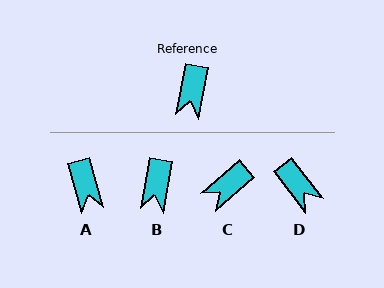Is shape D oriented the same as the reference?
No, it is off by about 48 degrees.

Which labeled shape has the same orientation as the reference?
B.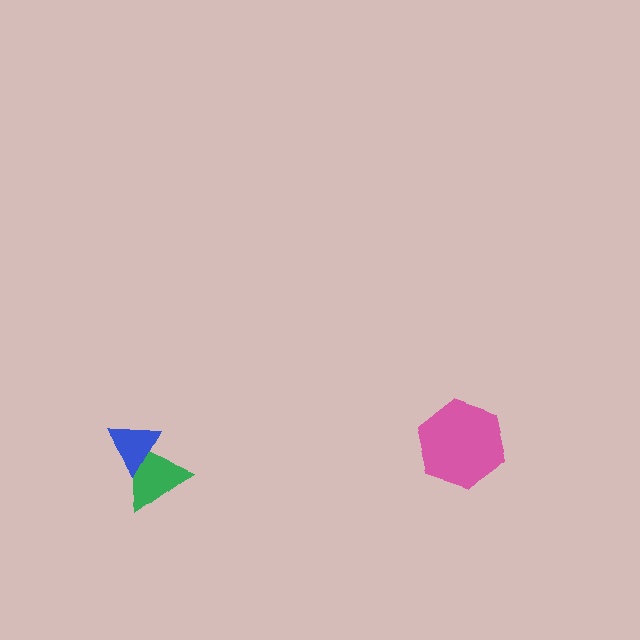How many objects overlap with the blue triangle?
1 object overlaps with the blue triangle.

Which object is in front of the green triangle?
The blue triangle is in front of the green triangle.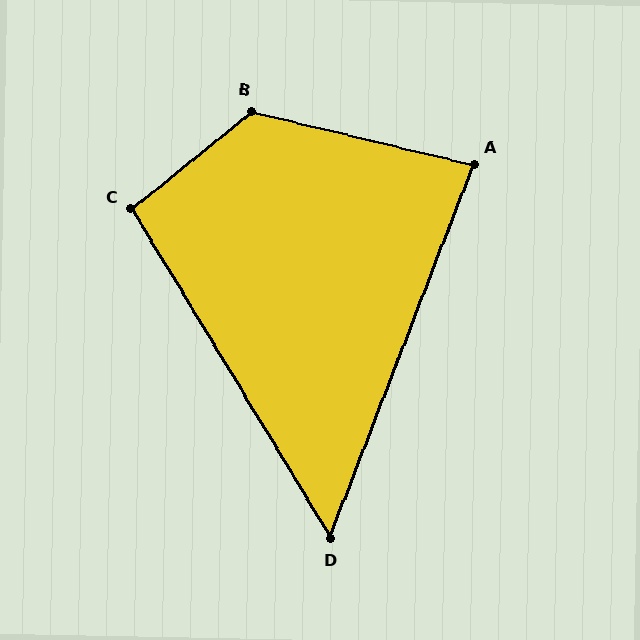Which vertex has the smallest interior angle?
D, at approximately 52 degrees.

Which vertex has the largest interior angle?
B, at approximately 128 degrees.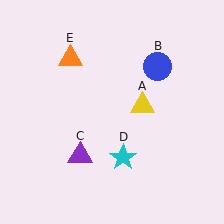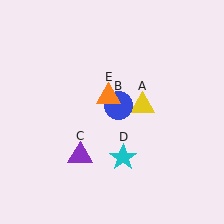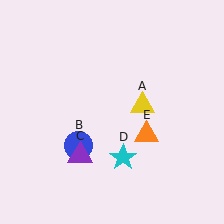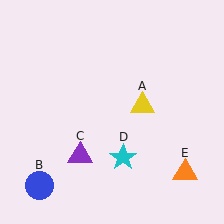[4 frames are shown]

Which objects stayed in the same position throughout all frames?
Yellow triangle (object A) and purple triangle (object C) and cyan star (object D) remained stationary.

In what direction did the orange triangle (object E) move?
The orange triangle (object E) moved down and to the right.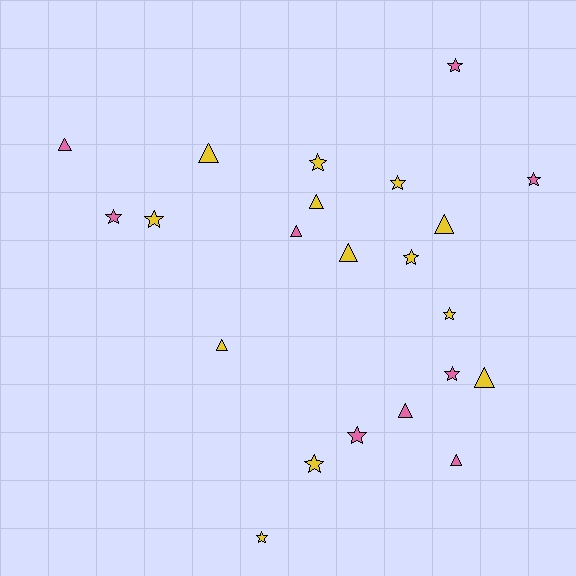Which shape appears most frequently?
Star, with 12 objects.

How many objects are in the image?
There are 22 objects.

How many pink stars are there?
There are 5 pink stars.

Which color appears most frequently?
Yellow, with 13 objects.